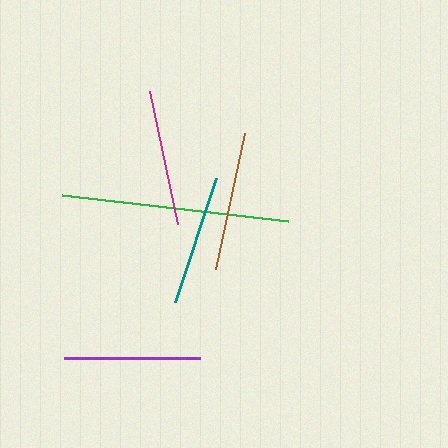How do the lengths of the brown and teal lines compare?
The brown and teal lines are approximately the same length.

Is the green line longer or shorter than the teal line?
The green line is longer than the teal line.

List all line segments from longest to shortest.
From longest to shortest: green, brown, purple, magenta, teal.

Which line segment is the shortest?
The teal line is the shortest at approximately 131 pixels.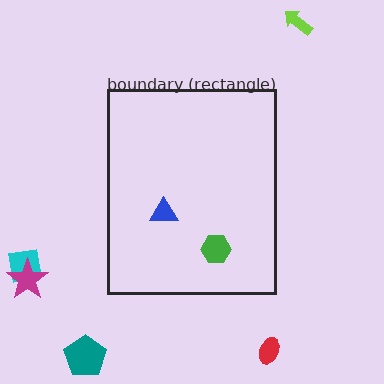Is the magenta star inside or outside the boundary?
Outside.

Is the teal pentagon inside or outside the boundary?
Outside.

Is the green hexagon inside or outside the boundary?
Inside.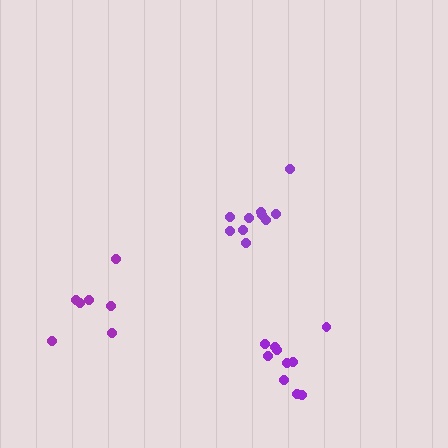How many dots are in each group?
Group 1: 10 dots, Group 2: 7 dots, Group 3: 10 dots (27 total).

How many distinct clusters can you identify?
There are 3 distinct clusters.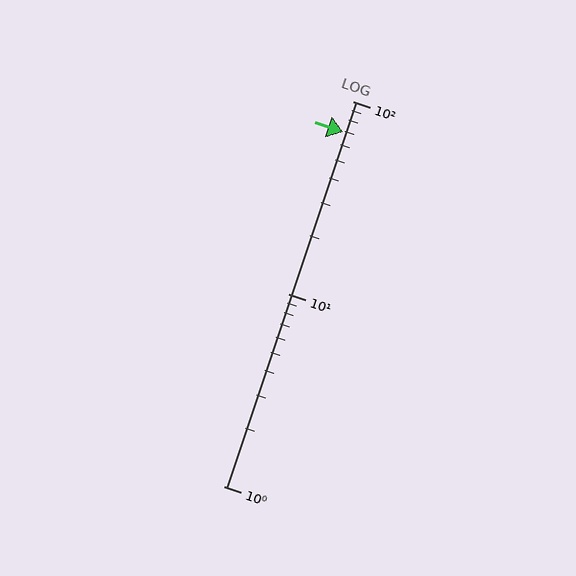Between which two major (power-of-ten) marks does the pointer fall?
The pointer is between 10 and 100.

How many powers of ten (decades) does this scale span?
The scale spans 2 decades, from 1 to 100.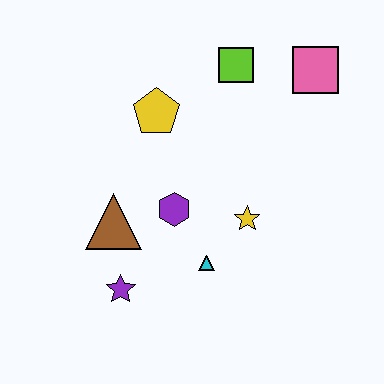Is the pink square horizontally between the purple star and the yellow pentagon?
No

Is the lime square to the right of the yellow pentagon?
Yes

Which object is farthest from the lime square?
The purple star is farthest from the lime square.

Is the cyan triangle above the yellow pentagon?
No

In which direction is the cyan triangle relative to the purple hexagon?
The cyan triangle is below the purple hexagon.